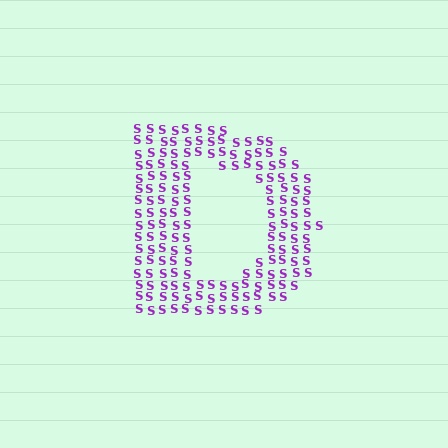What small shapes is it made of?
It is made of small letter S's.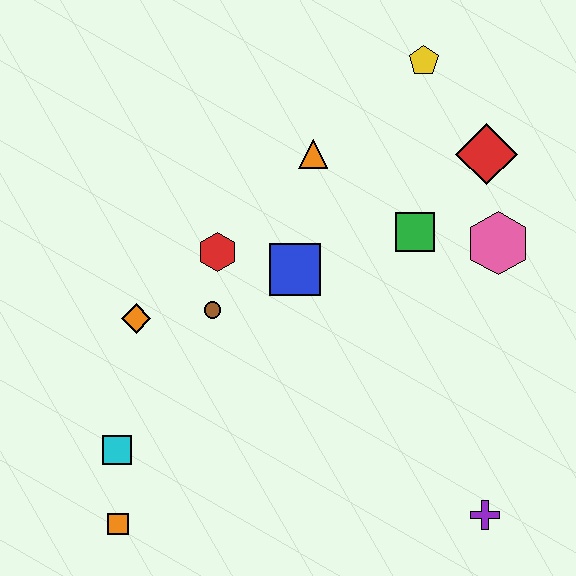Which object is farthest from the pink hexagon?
The orange square is farthest from the pink hexagon.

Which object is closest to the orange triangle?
The blue square is closest to the orange triangle.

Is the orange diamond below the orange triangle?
Yes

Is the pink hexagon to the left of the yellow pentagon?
No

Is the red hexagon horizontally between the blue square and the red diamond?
No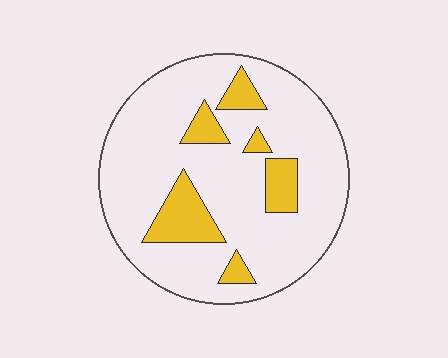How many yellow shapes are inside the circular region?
6.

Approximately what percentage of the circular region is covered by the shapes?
Approximately 15%.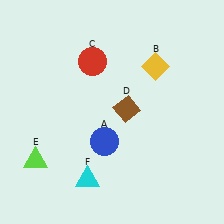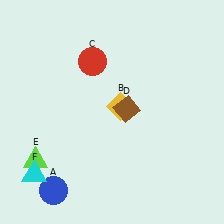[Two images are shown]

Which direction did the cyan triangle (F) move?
The cyan triangle (F) moved left.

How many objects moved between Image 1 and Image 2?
3 objects moved between the two images.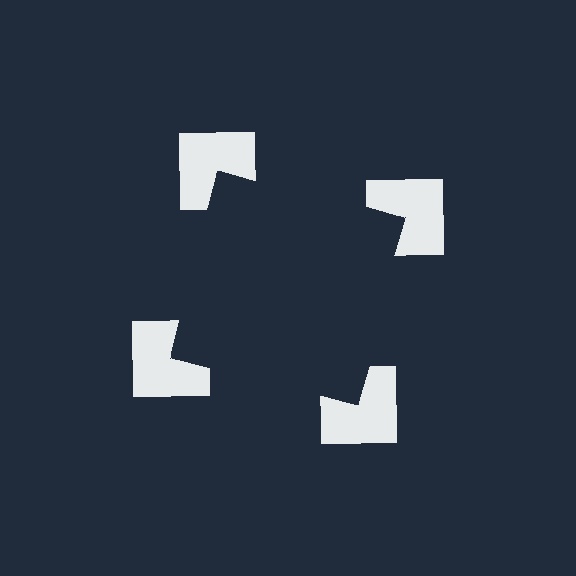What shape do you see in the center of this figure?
An illusory square — its edges are inferred from the aligned wedge cuts in the notched squares, not physically drawn.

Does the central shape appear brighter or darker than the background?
It typically appears slightly darker than the background, even though no actual brightness change is drawn.